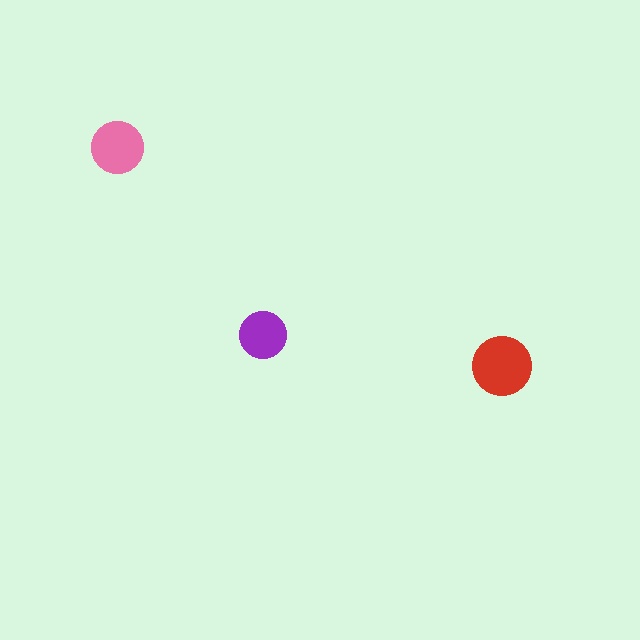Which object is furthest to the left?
The pink circle is leftmost.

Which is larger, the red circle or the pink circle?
The red one.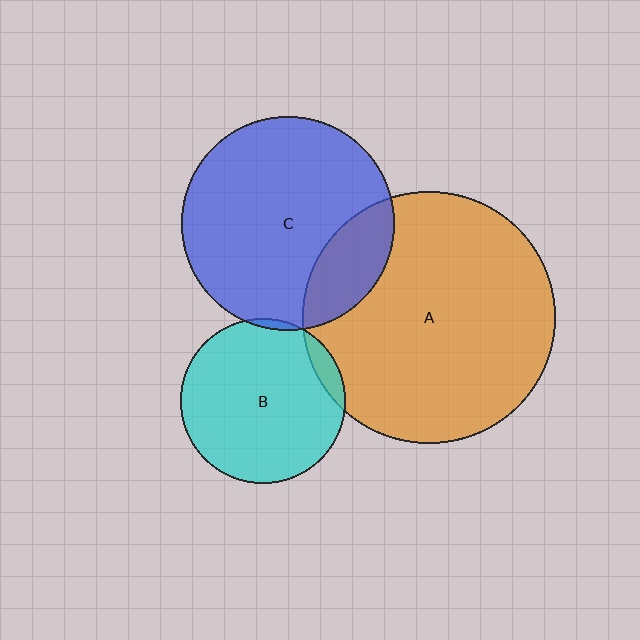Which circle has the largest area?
Circle A (orange).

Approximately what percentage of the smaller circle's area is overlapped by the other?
Approximately 5%.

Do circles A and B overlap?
Yes.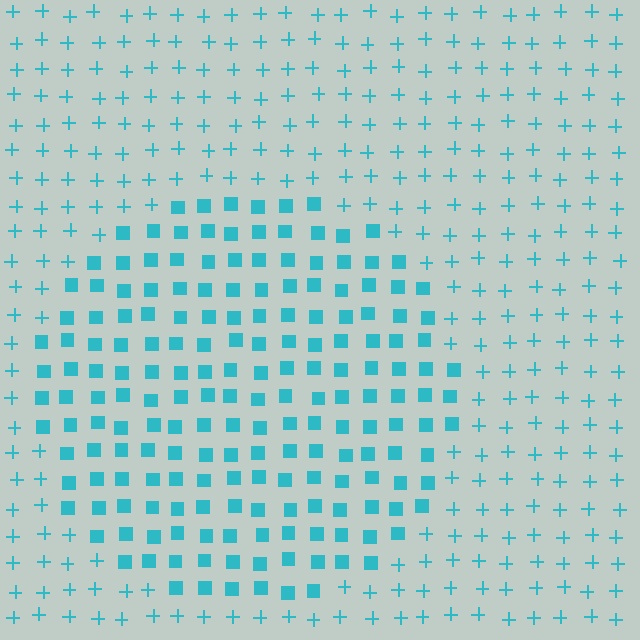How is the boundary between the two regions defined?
The boundary is defined by a change in element shape: squares inside vs. plus signs outside. All elements share the same color and spacing.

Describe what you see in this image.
The image is filled with small cyan elements arranged in a uniform grid. A circle-shaped region contains squares, while the surrounding area contains plus signs. The boundary is defined purely by the change in element shape.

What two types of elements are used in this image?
The image uses squares inside the circle region and plus signs outside it.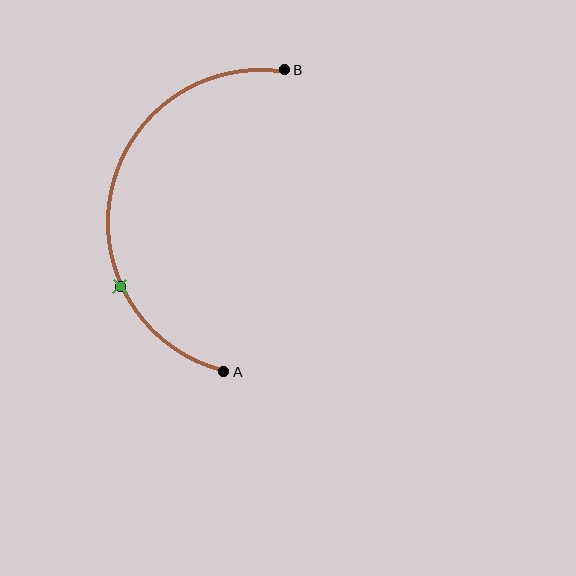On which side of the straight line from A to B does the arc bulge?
The arc bulges to the left of the straight line connecting A and B.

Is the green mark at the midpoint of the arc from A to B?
No. The green mark lies on the arc but is closer to endpoint A. The arc midpoint would be at the point on the curve equidistant along the arc from both A and B.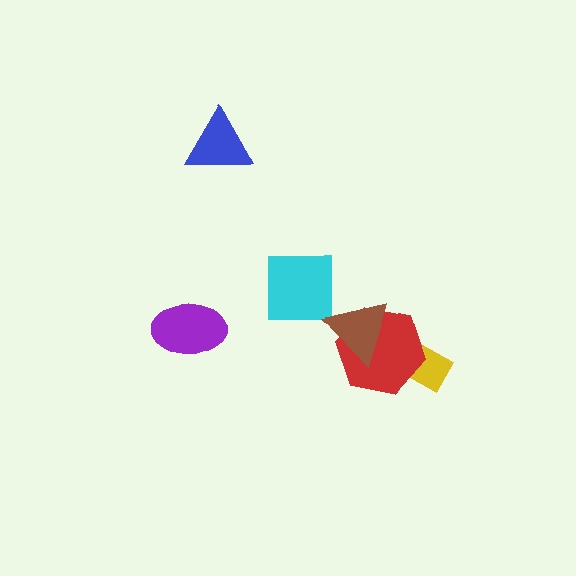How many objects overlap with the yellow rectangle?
1 object overlaps with the yellow rectangle.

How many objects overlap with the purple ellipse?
0 objects overlap with the purple ellipse.